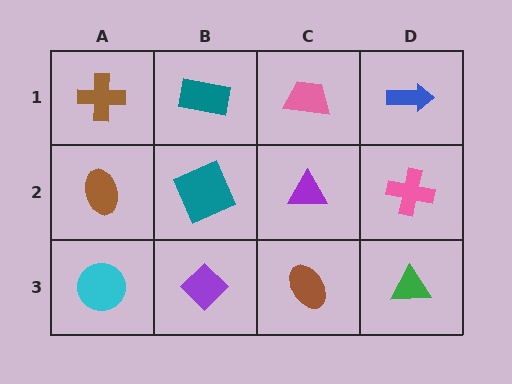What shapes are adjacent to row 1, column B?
A teal square (row 2, column B), a brown cross (row 1, column A), a pink trapezoid (row 1, column C).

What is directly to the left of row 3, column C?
A purple diamond.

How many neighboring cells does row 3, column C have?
3.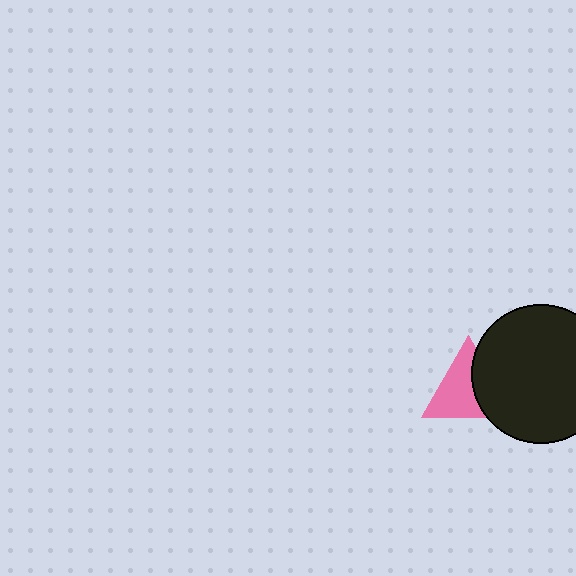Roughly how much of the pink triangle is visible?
About half of it is visible (roughly 62%).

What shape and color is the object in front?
The object in front is a black circle.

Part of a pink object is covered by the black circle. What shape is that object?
It is a triangle.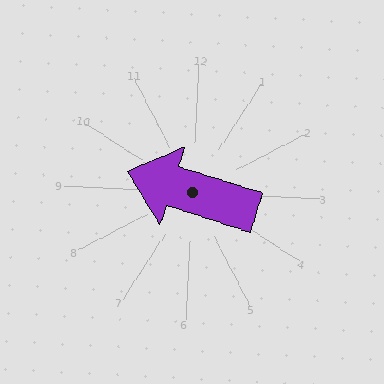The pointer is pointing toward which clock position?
Roughly 9 o'clock.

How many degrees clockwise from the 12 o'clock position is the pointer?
Approximately 285 degrees.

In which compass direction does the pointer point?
West.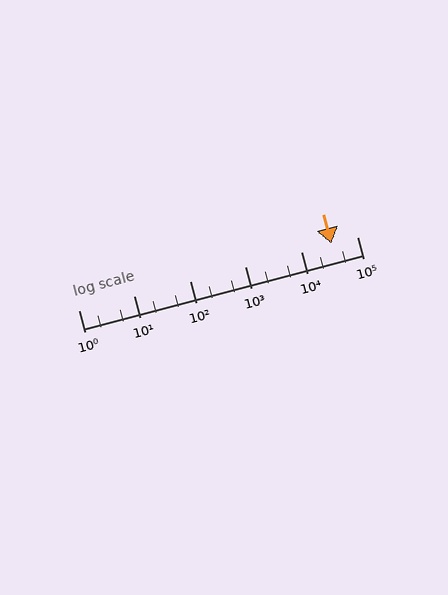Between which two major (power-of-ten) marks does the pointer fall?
The pointer is between 10000 and 100000.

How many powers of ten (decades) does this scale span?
The scale spans 5 decades, from 1 to 100000.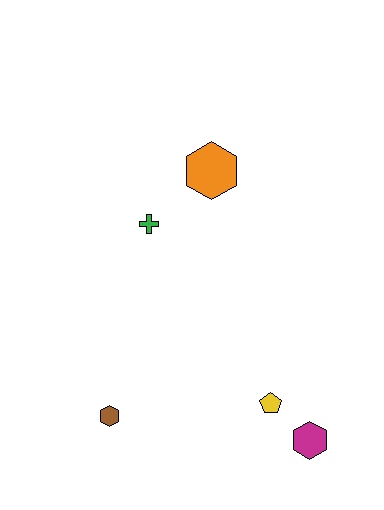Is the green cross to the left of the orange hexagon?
Yes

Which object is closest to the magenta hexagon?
The yellow pentagon is closest to the magenta hexagon.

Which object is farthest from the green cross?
The magenta hexagon is farthest from the green cross.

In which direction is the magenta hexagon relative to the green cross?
The magenta hexagon is below the green cross.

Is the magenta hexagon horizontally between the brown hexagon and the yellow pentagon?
No